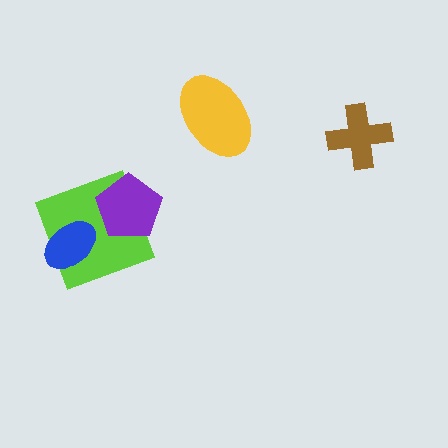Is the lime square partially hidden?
Yes, it is partially covered by another shape.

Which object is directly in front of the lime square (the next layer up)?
The blue ellipse is directly in front of the lime square.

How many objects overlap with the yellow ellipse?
0 objects overlap with the yellow ellipse.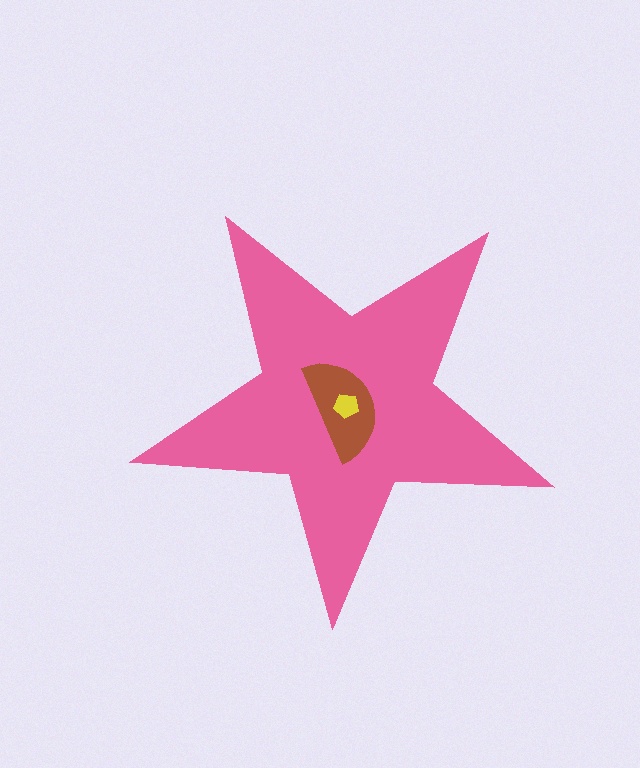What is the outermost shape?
The pink star.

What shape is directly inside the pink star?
The brown semicircle.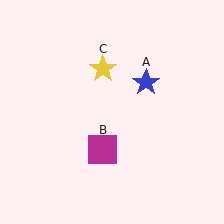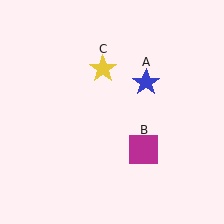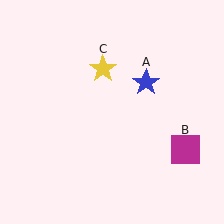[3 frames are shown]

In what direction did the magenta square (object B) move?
The magenta square (object B) moved right.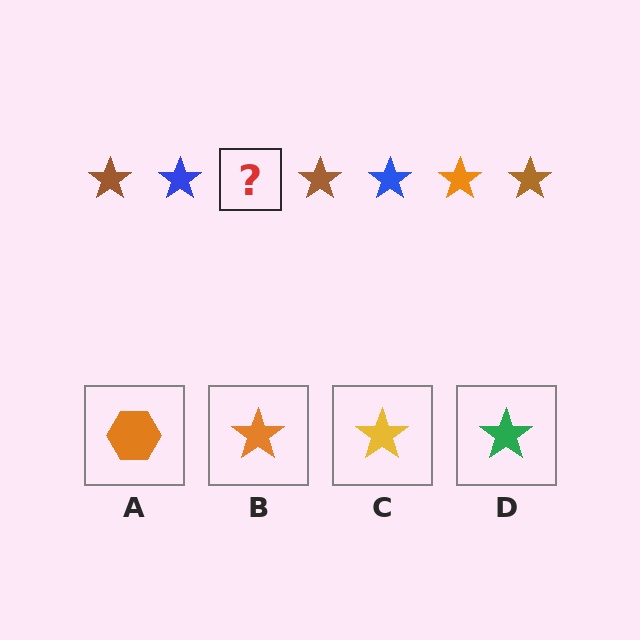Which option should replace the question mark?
Option B.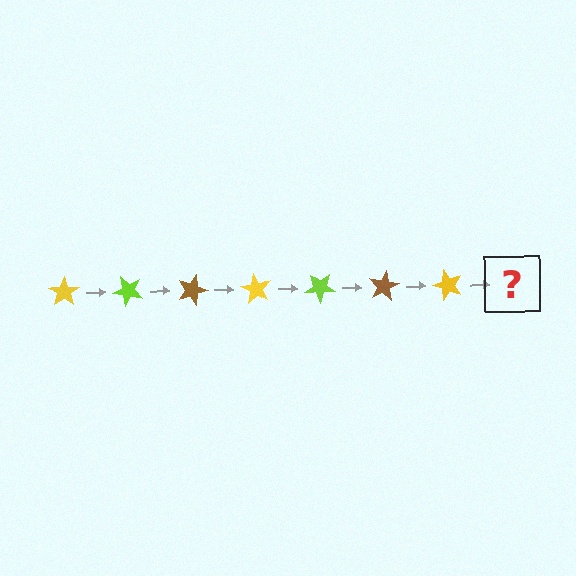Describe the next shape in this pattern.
It should be a lime star, rotated 315 degrees from the start.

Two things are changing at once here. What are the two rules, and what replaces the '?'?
The two rules are that it rotates 45 degrees each step and the color cycles through yellow, lime, and brown. The '?' should be a lime star, rotated 315 degrees from the start.